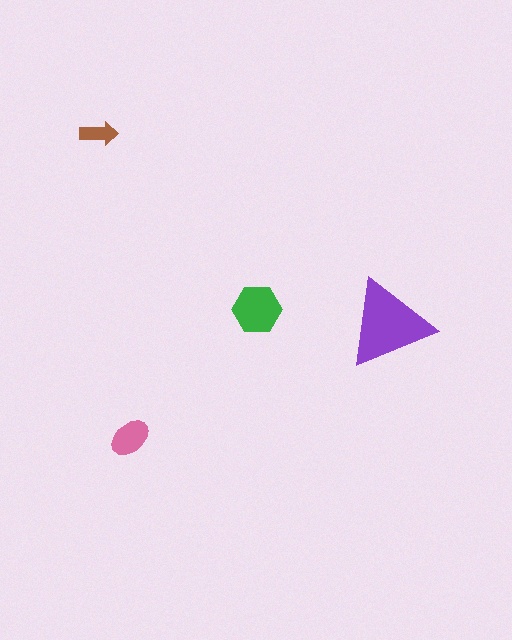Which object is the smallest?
The brown arrow.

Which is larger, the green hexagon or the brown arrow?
The green hexagon.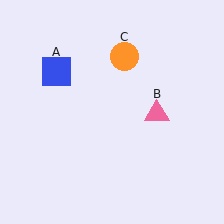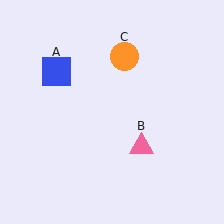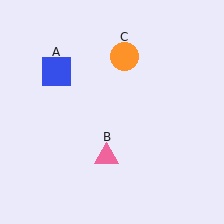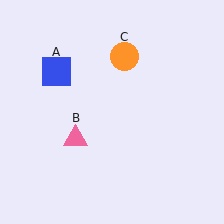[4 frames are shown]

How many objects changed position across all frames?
1 object changed position: pink triangle (object B).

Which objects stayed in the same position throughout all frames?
Blue square (object A) and orange circle (object C) remained stationary.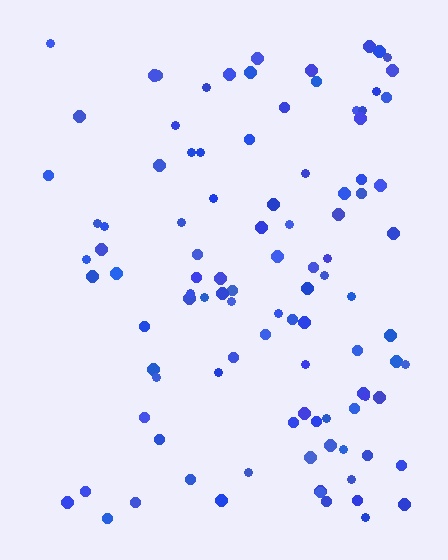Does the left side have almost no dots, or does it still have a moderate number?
Still a moderate number, just noticeably fewer than the right.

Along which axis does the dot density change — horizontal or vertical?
Horizontal.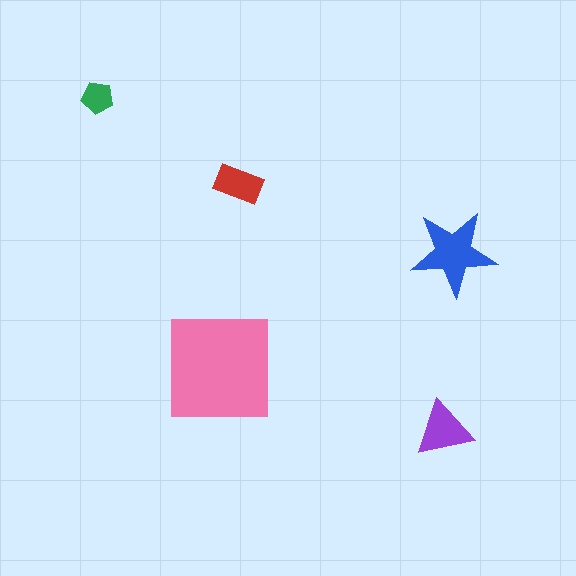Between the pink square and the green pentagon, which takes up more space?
The pink square.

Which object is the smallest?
The green pentagon.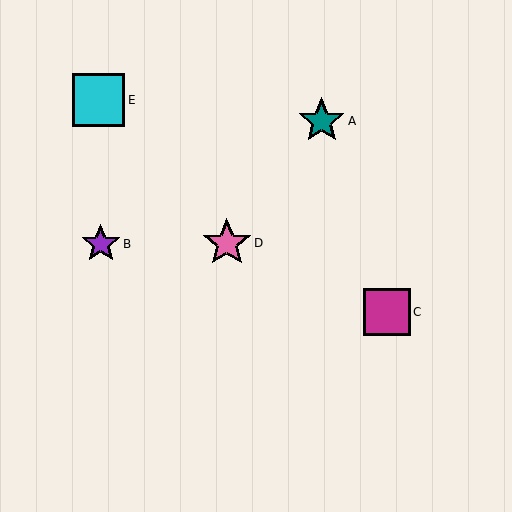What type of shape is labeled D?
Shape D is a pink star.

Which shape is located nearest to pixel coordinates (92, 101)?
The cyan square (labeled E) at (98, 100) is nearest to that location.